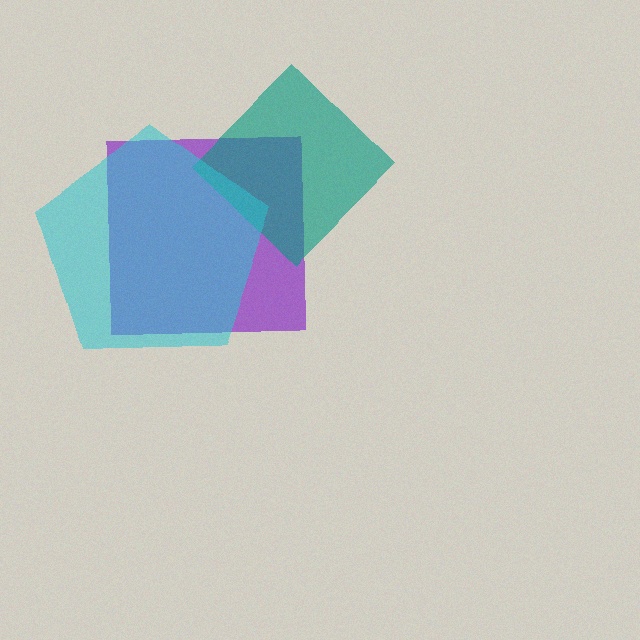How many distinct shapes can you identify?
There are 3 distinct shapes: a purple square, a teal diamond, a cyan pentagon.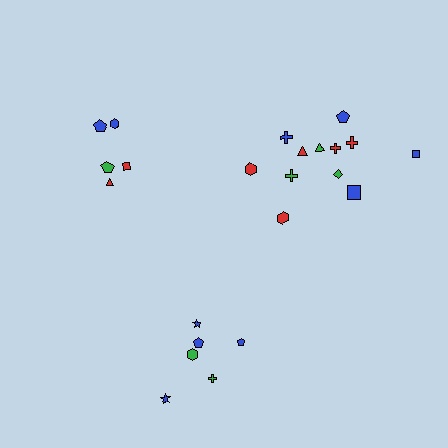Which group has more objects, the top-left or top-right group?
The top-right group.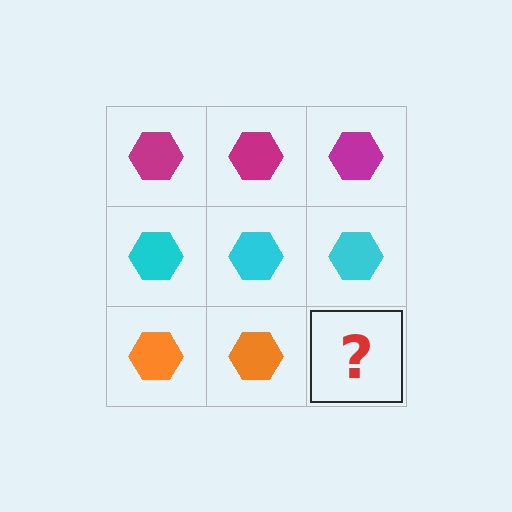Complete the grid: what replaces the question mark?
The question mark should be replaced with an orange hexagon.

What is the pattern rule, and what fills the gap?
The rule is that each row has a consistent color. The gap should be filled with an orange hexagon.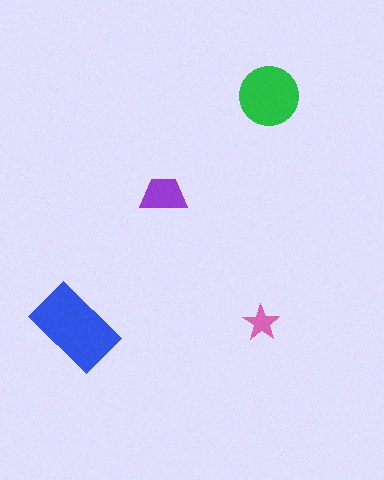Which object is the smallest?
The pink star.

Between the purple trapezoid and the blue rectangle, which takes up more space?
The blue rectangle.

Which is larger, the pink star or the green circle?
The green circle.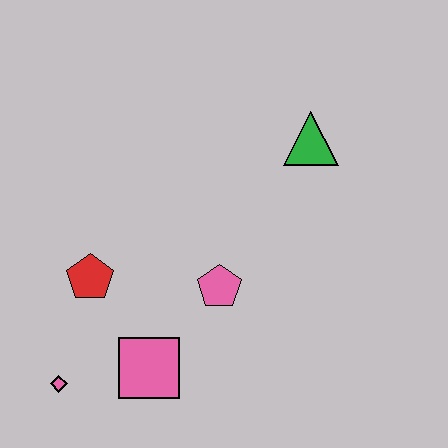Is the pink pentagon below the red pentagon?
Yes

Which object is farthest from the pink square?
The green triangle is farthest from the pink square.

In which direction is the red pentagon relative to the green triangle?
The red pentagon is to the left of the green triangle.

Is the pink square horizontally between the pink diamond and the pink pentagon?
Yes